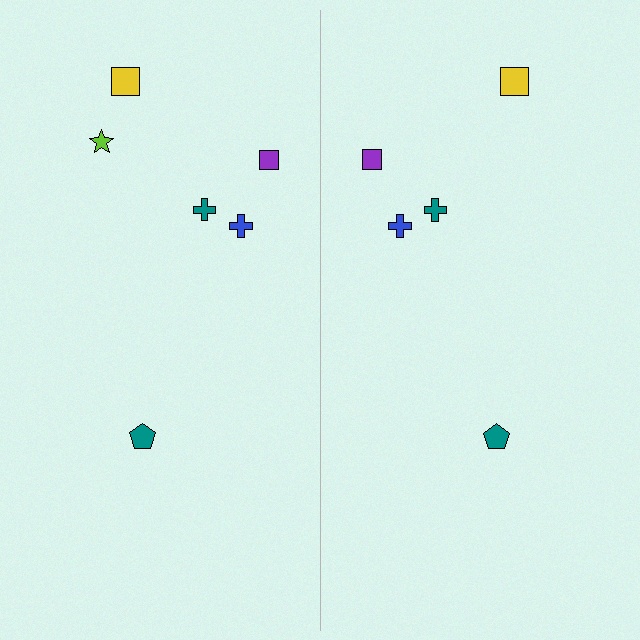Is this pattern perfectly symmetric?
No, the pattern is not perfectly symmetric. A lime star is missing from the right side.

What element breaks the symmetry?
A lime star is missing from the right side.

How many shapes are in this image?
There are 11 shapes in this image.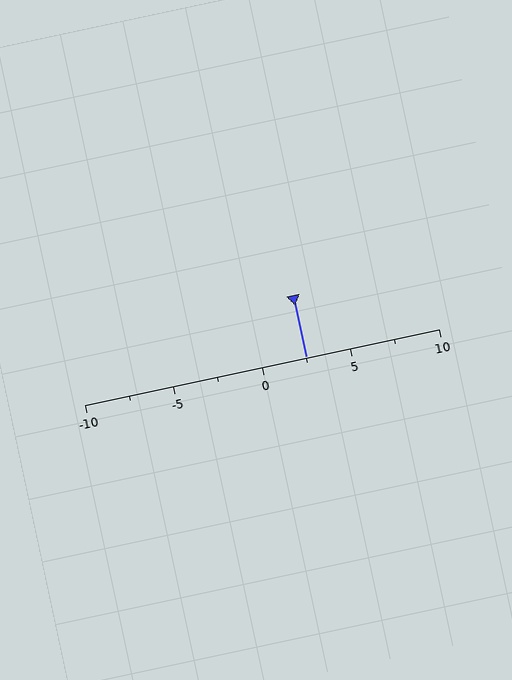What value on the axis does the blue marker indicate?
The marker indicates approximately 2.5.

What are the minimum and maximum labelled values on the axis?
The axis runs from -10 to 10.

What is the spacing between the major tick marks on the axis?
The major ticks are spaced 5 apart.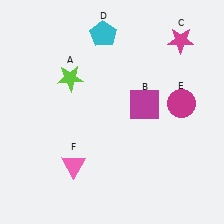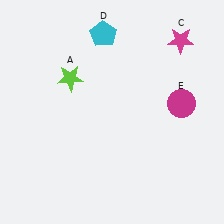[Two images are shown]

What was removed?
The magenta square (B), the pink triangle (F) were removed in Image 2.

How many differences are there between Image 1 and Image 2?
There are 2 differences between the two images.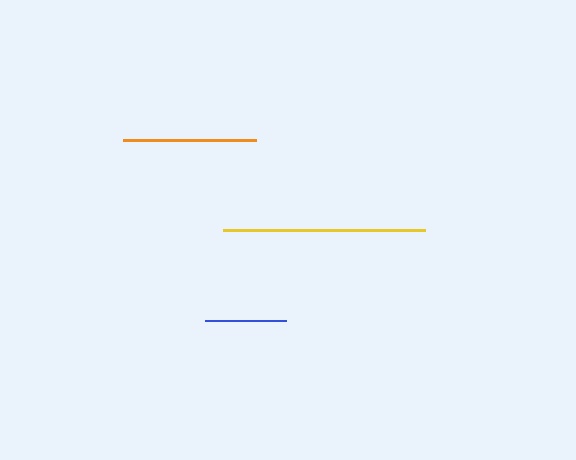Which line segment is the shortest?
The blue line is the shortest at approximately 80 pixels.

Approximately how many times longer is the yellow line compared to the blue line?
The yellow line is approximately 2.5 times the length of the blue line.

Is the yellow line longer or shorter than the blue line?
The yellow line is longer than the blue line.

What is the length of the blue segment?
The blue segment is approximately 80 pixels long.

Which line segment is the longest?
The yellow line is the longest at approximately 202 pixels.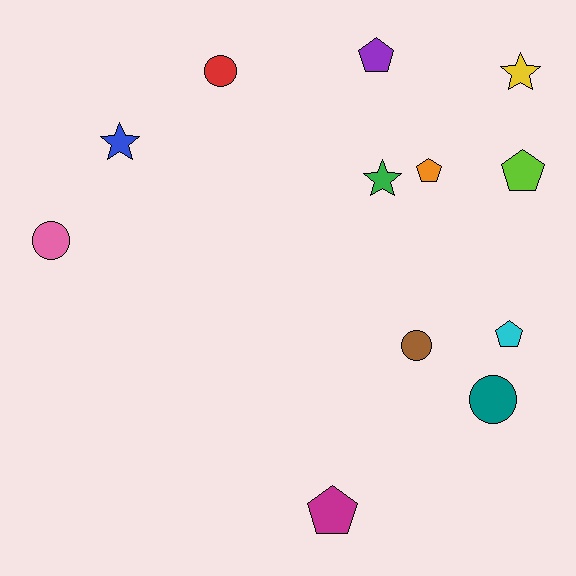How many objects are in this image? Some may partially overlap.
There are 12 objects.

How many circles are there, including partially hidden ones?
There are 4 circles.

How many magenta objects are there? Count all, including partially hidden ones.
There is 1 magenta object.